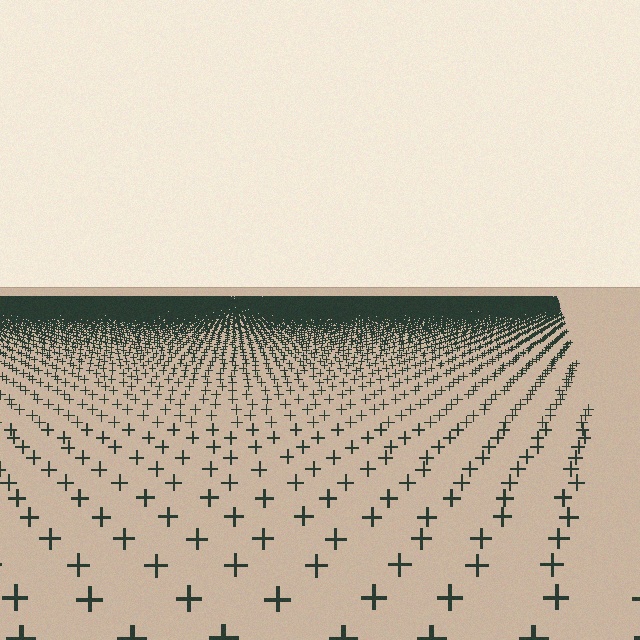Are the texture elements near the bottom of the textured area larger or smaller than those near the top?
Larger. Near the bottom, elements are closer to the viewer and appear at a bigger on-screen size.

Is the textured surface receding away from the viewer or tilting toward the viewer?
The surface is receding away from the viewer. Texture elements get smaller and denser toward the top.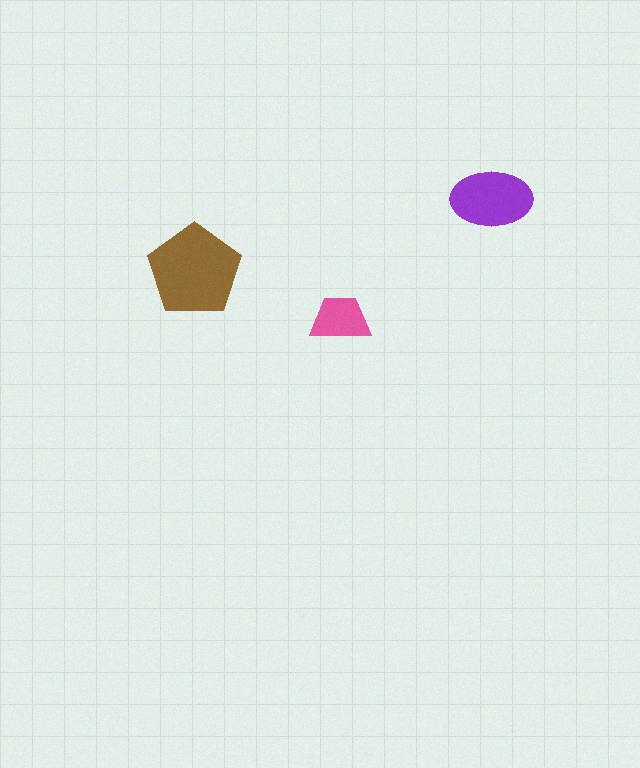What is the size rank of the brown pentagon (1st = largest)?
1st.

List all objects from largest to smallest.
The brown pentagon, the purple ellipse, the pink trapezoid.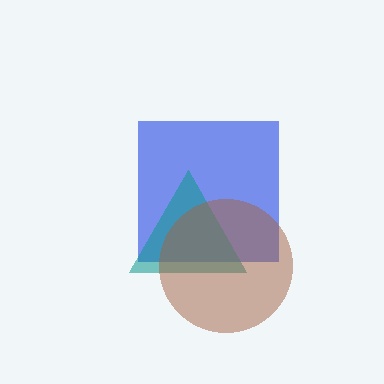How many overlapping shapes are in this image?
There are 3 overlapping shapes in the image.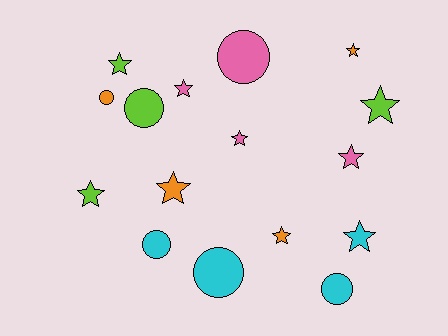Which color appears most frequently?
Cyan, with 4 objects.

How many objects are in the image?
There are 16 objects.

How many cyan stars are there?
There is 1 cyan star.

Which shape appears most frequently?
Star, with 10 objects.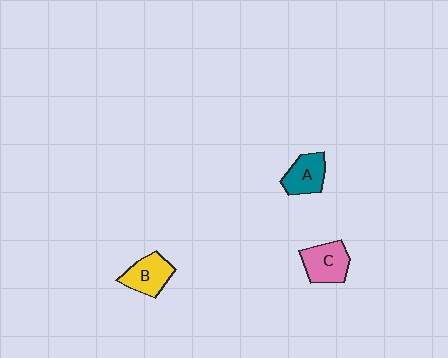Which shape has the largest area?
Shape C (pink).